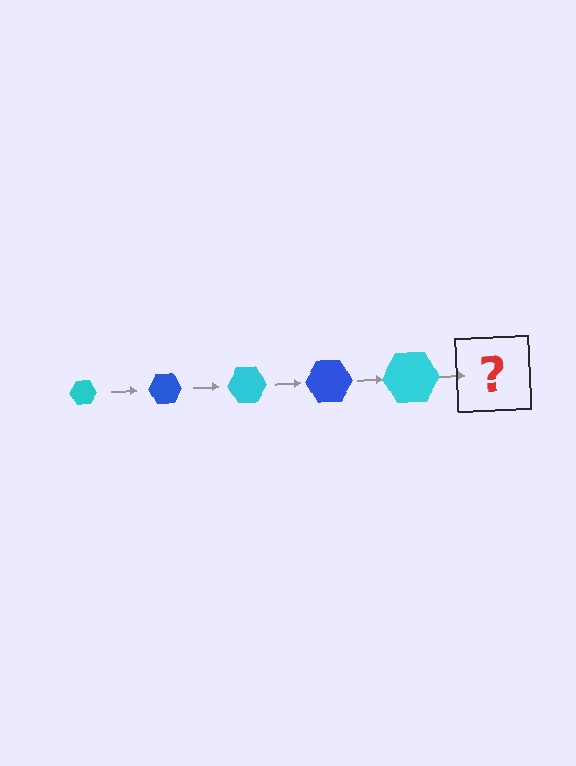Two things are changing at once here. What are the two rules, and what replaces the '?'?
The two rules are that the hexagon grows larger each step and the color cycles through cyan and blue. The '?' should be a blue hexagon, larger than the previous one.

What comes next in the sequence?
The next element should be a blue hexagon, larger than the previous one.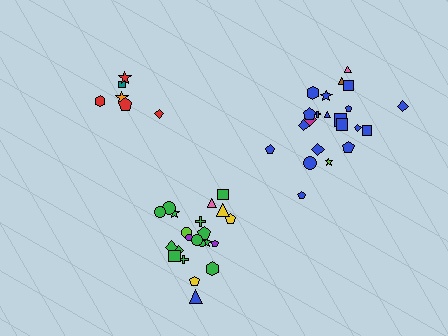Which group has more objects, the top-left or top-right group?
The top-right group.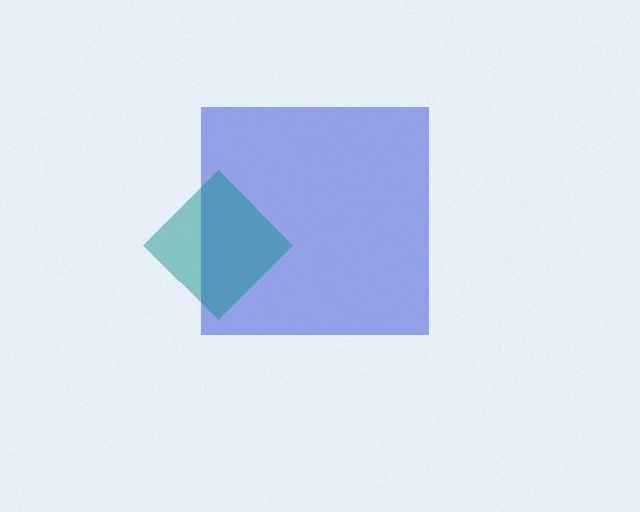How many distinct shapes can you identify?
There are 2 distinct shapes: a blue square, a teal diamond.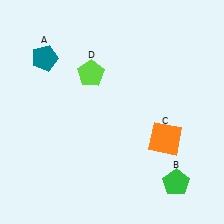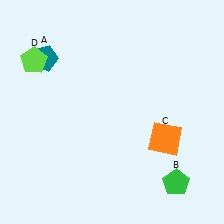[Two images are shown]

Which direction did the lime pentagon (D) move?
The lime pentagon (D) moved left.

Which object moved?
The lime pentagon (D) moved left.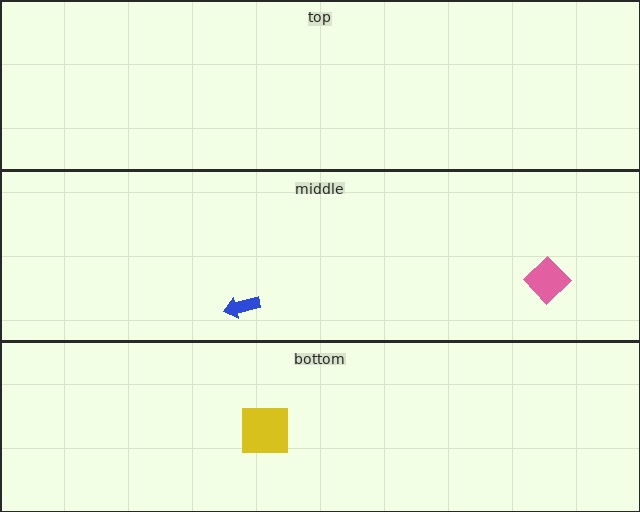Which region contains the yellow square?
The bottom region.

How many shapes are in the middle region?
2.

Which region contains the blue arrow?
The middle region.